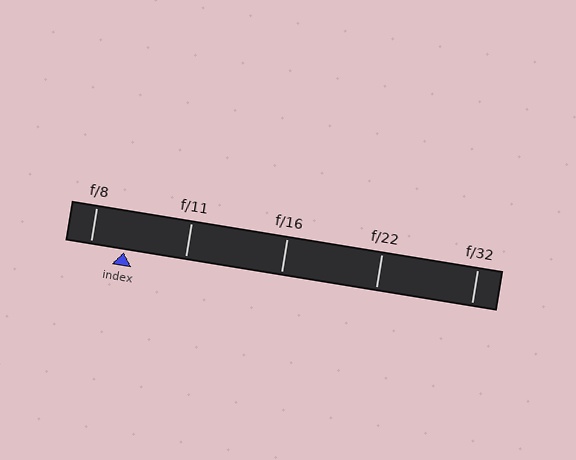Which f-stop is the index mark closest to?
The index mark is closest to f/8.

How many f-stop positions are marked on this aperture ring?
There are 5 f-stop positions marked.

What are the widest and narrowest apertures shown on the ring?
The widest aperture shown is f/8 and the narrowest is f/32.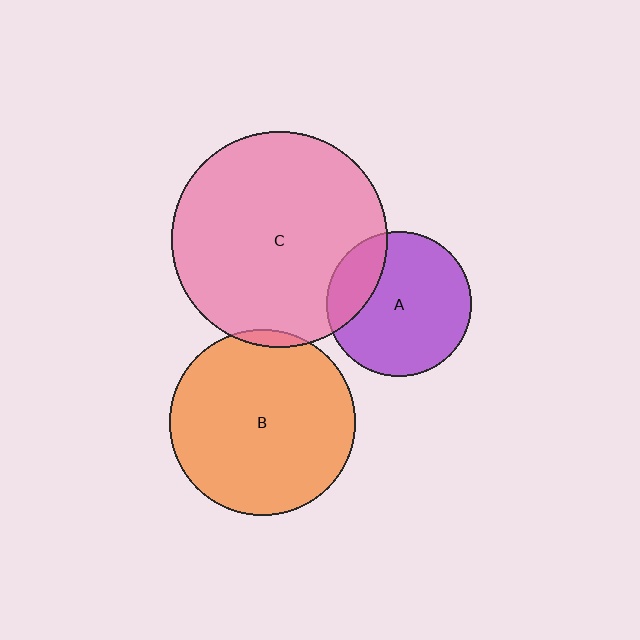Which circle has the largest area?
Circle C (pink).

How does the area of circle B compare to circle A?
Approximately 1.6 times.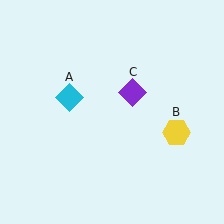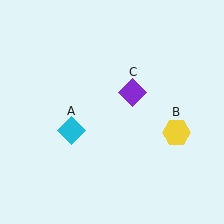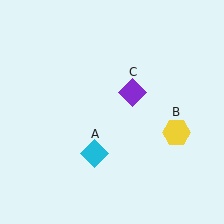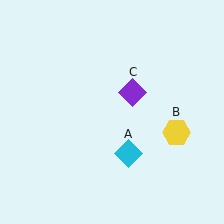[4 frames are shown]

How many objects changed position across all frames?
1 object changed position: cyan diamond (object A).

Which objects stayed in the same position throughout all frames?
Yellow hexagon (object B) and purple diamond (object C) remained stationary.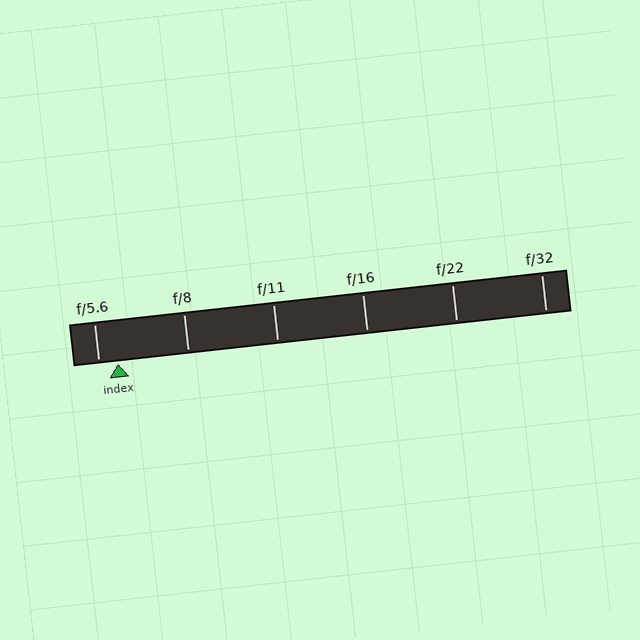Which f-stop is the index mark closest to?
The index mark is closest to f/5.6.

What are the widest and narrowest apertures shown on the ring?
The widest aperture shown is f/5.6 and the narrowest is f/32.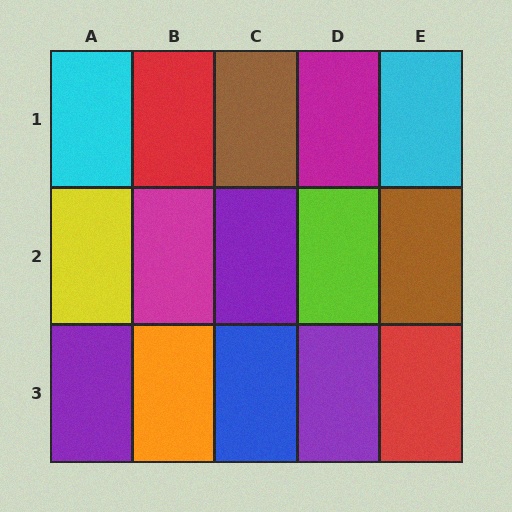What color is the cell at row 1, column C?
Brown.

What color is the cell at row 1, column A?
Cyan.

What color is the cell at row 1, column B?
Red.